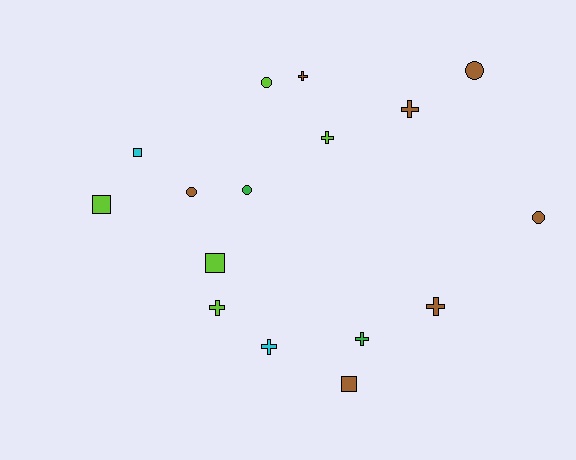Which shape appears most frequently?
Cross, with 7 objects.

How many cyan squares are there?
There is 1 cyan square.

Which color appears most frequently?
Brown, with 7 objects.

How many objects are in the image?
There are 16 objects.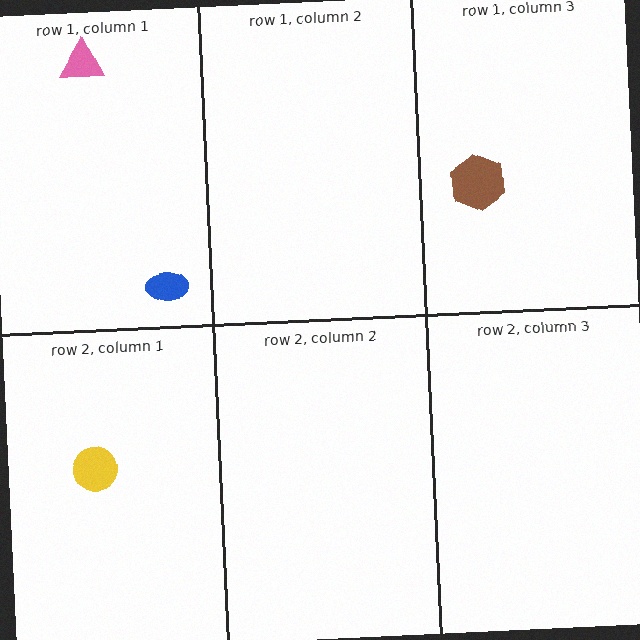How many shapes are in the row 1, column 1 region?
2.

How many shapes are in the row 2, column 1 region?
1.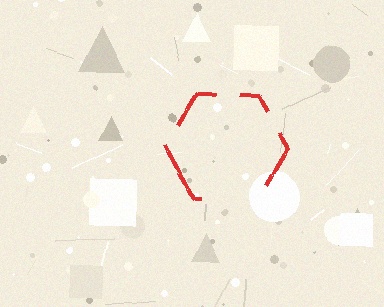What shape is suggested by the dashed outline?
The dashed outline suggests a hexagon.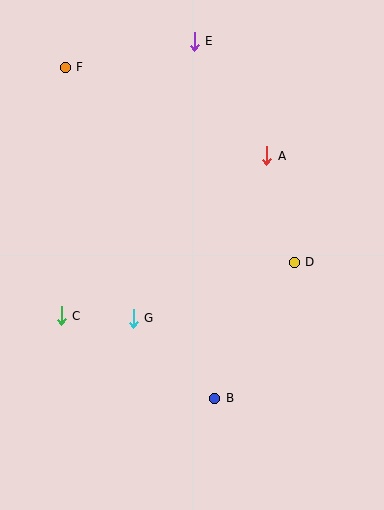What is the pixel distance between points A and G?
The distance between A and G is 210 pixels.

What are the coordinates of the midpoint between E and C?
The midpoint between E and C is at (128, 179).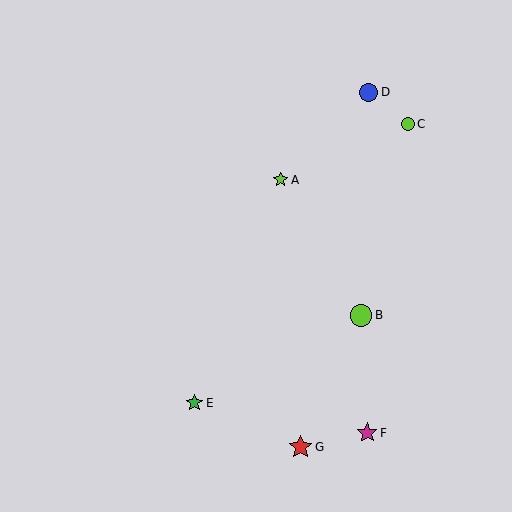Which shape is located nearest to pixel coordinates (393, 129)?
The lime circle (labeled C) at (408, 124) is nearest to that location.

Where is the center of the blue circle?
The center of the blue circle is at (369, 92).